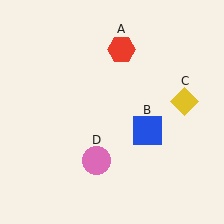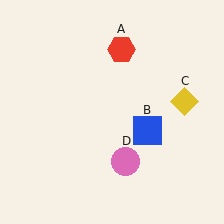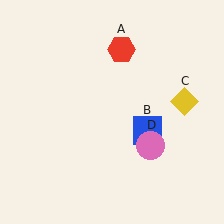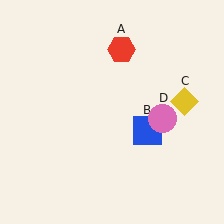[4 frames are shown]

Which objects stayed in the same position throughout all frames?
Red hexagon (object A) and blue square (object B) and yellow diamond (object C) remained stationary.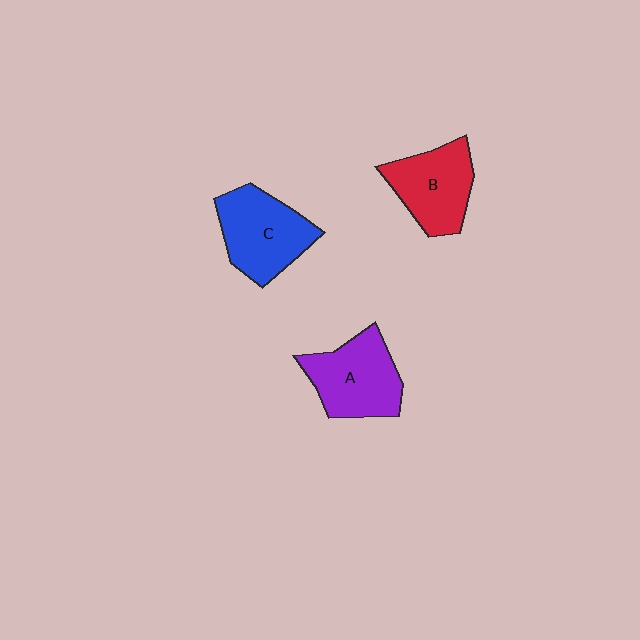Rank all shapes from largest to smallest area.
From largest to smallest: C (blue), A (purple), B (red).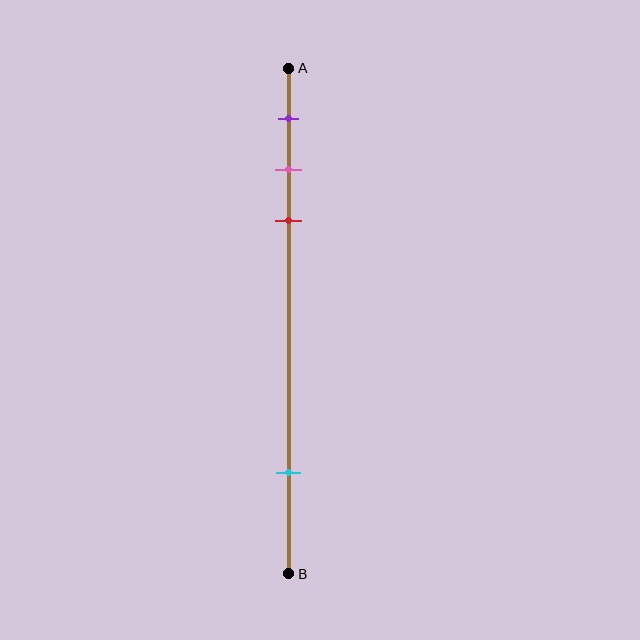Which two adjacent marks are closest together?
The pink and red marks are the closest adjacent pair.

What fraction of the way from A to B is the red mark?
The red mark is approximately 30% (0.3) of the way from A to B.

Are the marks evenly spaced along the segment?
No, the marks are not evenly spaced.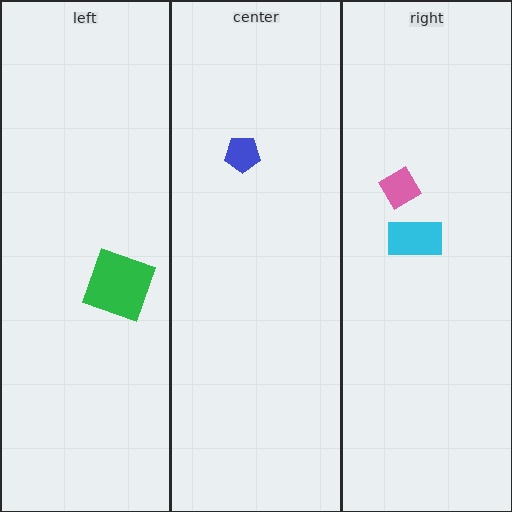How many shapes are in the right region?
2.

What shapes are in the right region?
The cyan rectangle, the pink diamond.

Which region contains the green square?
The left region.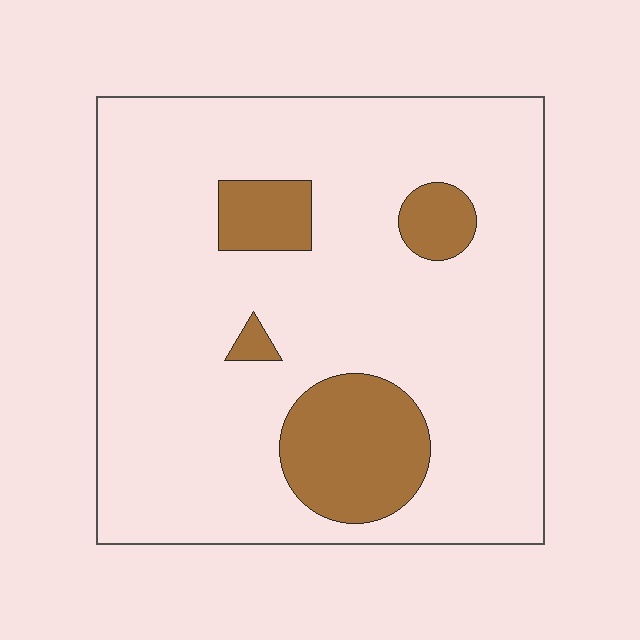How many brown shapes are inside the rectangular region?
4.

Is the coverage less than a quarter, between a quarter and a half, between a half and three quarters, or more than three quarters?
Less than a quarter.